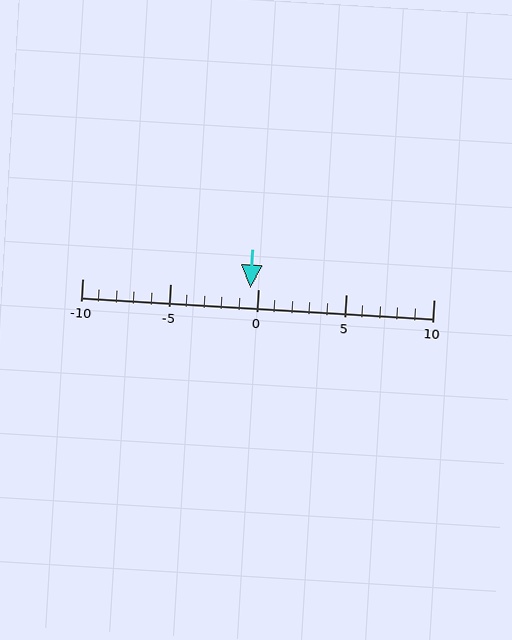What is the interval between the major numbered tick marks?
The major tick marks are spaced 5 units apart.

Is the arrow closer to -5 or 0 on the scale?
The arrow is closer to 0.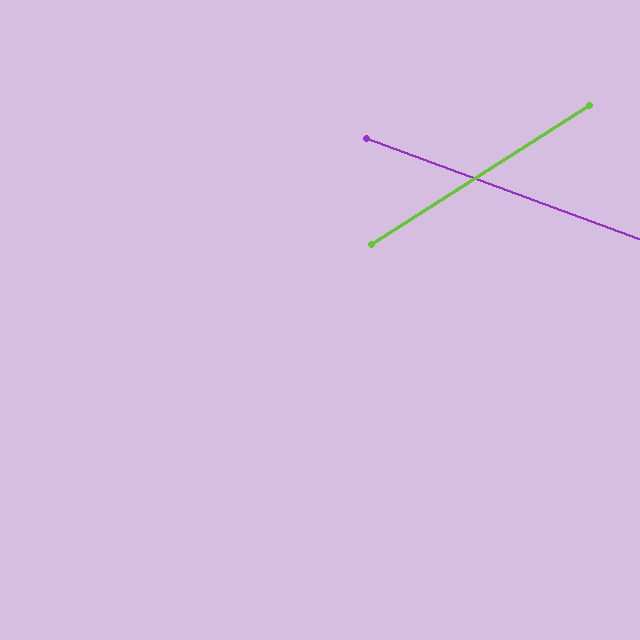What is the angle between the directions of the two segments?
Approximately 53 degrees.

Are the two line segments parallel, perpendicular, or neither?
Neither parallel nor perpendicular — they differ by about 53°.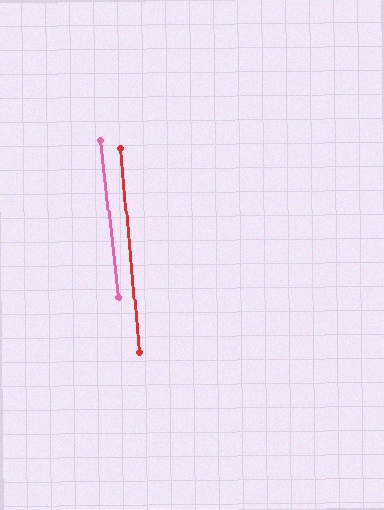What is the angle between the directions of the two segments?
Approximately 1 degree.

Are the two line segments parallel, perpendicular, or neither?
Parallel — their directions differ by only 1.5°.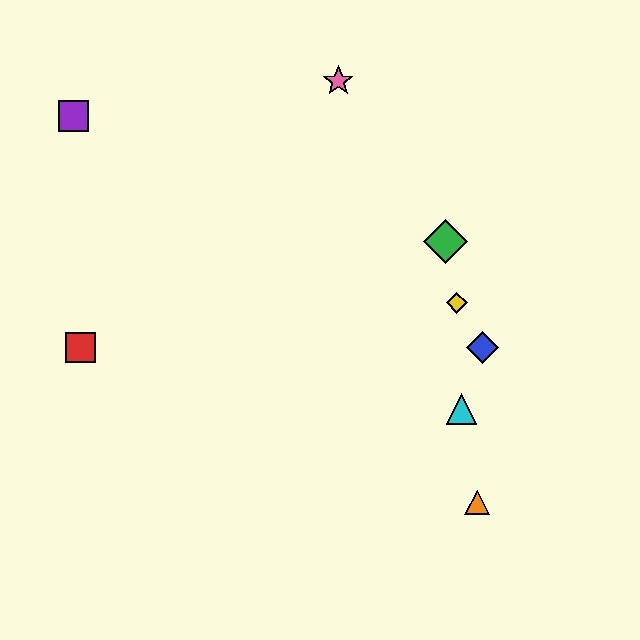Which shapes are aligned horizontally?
The red square, the blue diamond are aligned horizontally.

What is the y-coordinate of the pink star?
The pink star is at y≈81.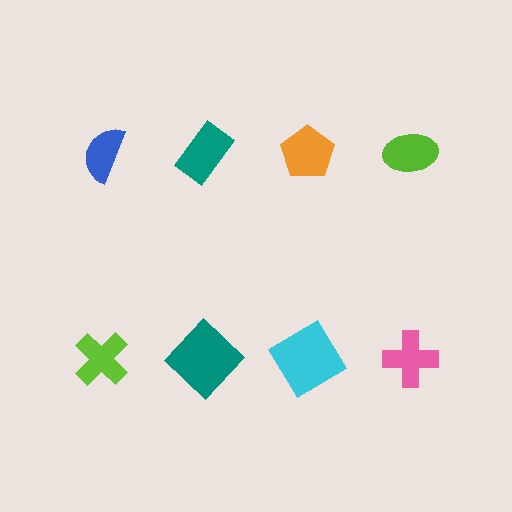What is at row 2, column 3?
A cyan diamond.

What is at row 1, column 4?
A lime ellipse.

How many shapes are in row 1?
4 shapes.